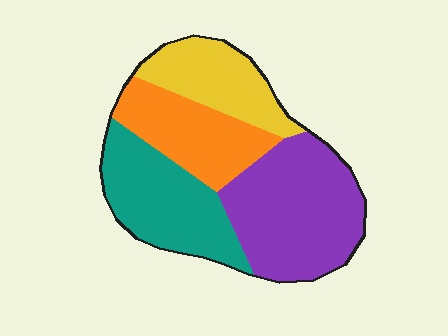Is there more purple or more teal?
Purple.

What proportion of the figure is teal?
Teal takes up about one quarter (1/4) of the figure.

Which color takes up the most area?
Purple, at roughly 35%.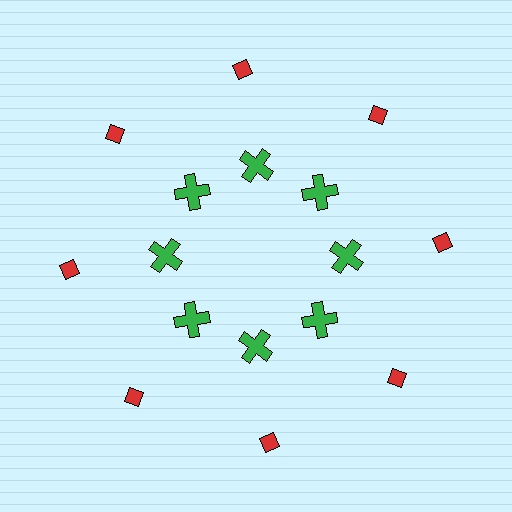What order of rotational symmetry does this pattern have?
This pattern has 8-fold rotational symmetry.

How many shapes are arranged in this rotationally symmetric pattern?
There are 16 shapes, arranged in 8 groups of 2.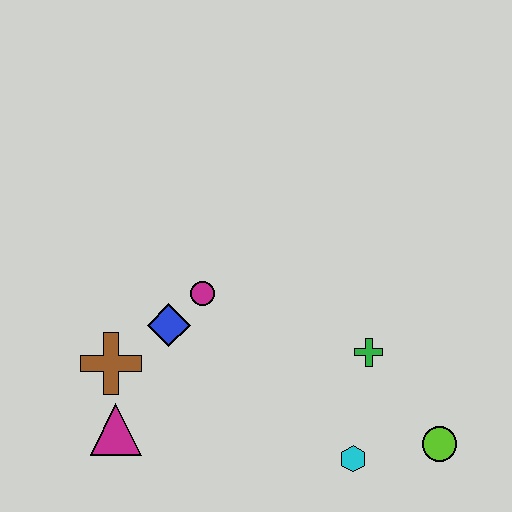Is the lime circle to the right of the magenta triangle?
Yes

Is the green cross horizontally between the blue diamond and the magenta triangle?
No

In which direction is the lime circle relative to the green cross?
The lime circle is below the green cross.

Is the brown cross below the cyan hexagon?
No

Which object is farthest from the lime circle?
The brown cross is farthest from the lime circle.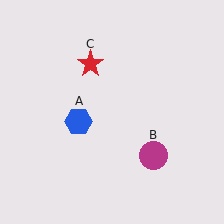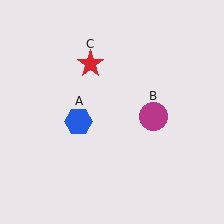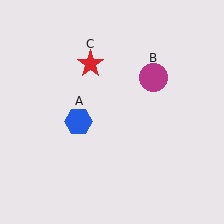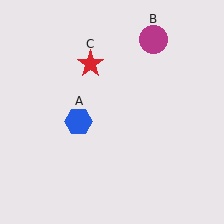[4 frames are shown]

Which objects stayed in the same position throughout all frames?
Blue hexagon (object A) and red star (object C) remained stationary.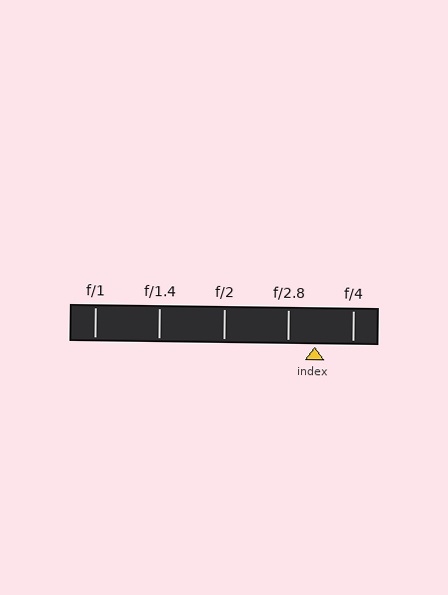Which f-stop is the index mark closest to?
The index mark is closest to f/2.8.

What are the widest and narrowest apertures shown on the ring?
The widest aperture shown is f/1 and the narrowest is f/4.